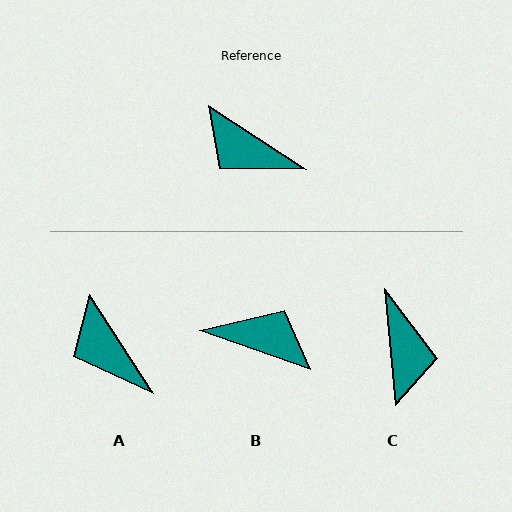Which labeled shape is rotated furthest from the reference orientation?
B, about 166 degrees away.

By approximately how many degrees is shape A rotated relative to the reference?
Approximately 24 degrees clockwise.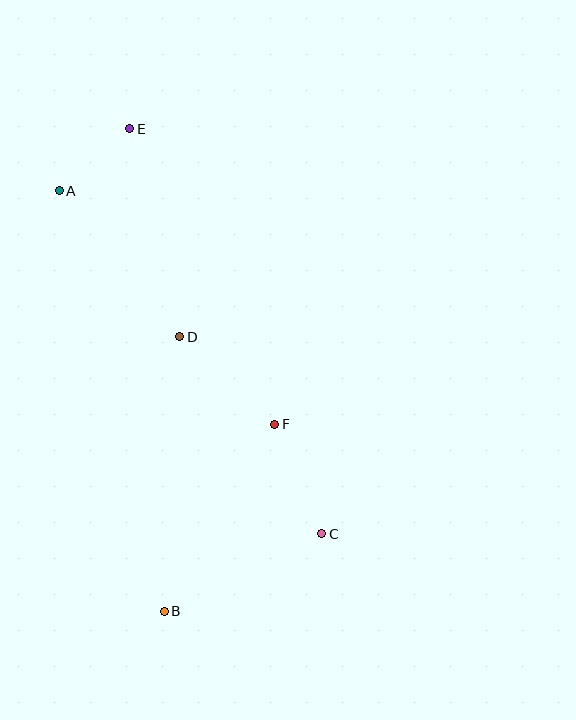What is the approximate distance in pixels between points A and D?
The distance between A and D is approximately 189 pixels.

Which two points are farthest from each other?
Points B and E are farthest from each other.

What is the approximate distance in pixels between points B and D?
The distance between B and D is approximately 275 pixels.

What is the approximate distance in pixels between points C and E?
The distance between C and E is approximately 448 pixels.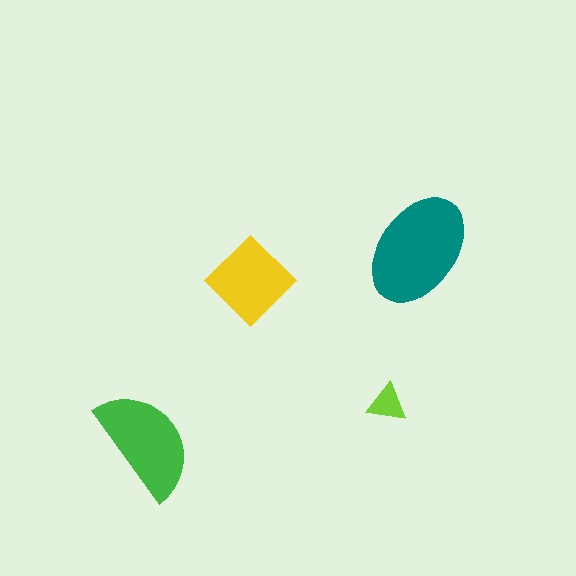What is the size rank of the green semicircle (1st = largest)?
2nd.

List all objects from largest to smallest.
The teal ellipse, the green semicircle, the yellow diamond, the lime triangle.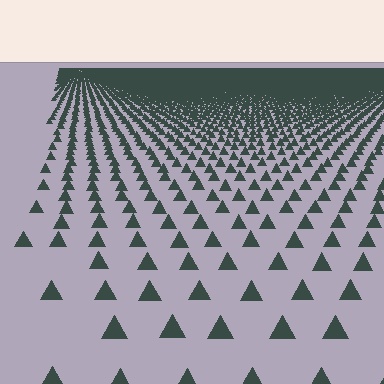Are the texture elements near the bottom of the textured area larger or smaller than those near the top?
Larger. Near the bottom, elements are closer to the viewer and appear at a bigger on-screen size.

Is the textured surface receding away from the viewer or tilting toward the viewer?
The surface is receding away from the viewer. Texture elements get smaller and denser toward the top.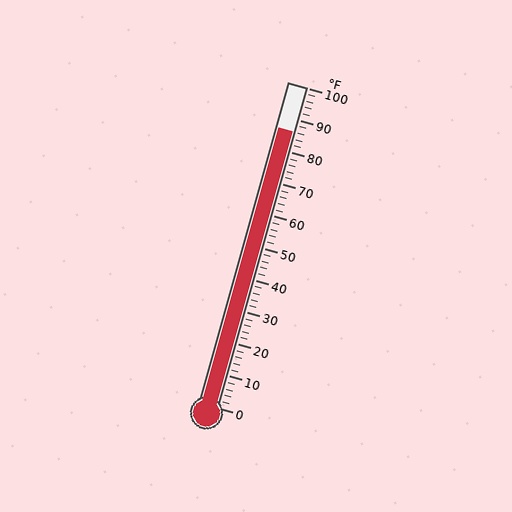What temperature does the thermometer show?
The thermometer shows approximately 86°F.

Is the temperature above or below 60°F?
The temperature is above 60°F.